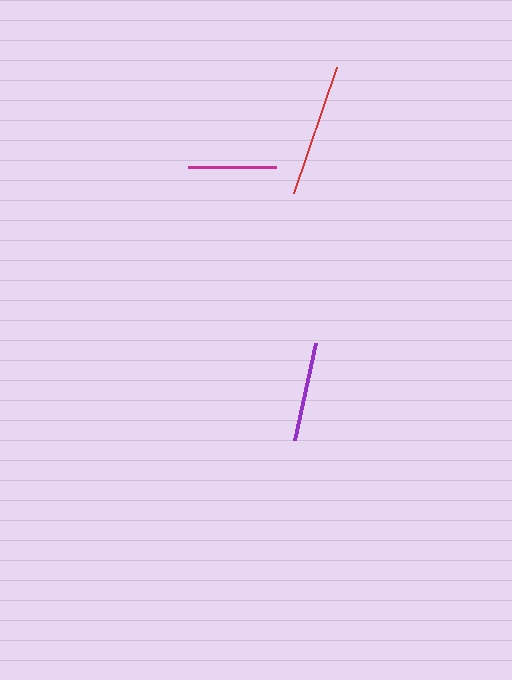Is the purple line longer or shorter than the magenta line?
The purple line is longer than the magenta line.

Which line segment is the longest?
The red line is the longest at approximately 133 pixels.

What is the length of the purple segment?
The purple segment is approximately 99 pixels long.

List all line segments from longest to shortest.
From longest to shortest: red, purple, magenta.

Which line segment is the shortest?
The magenta line is the shortest at approximately 88 pixels.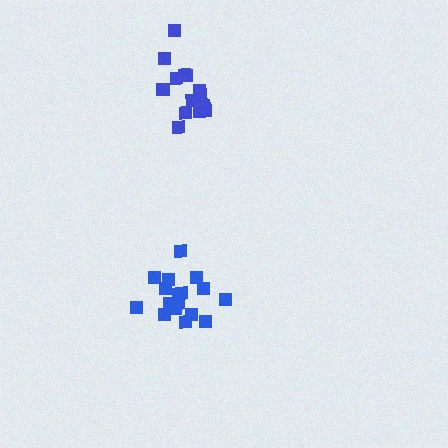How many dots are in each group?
Group 1: 17 dots, Group 2: 15 dots (32 total).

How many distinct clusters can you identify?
There are 2 distinct clusters.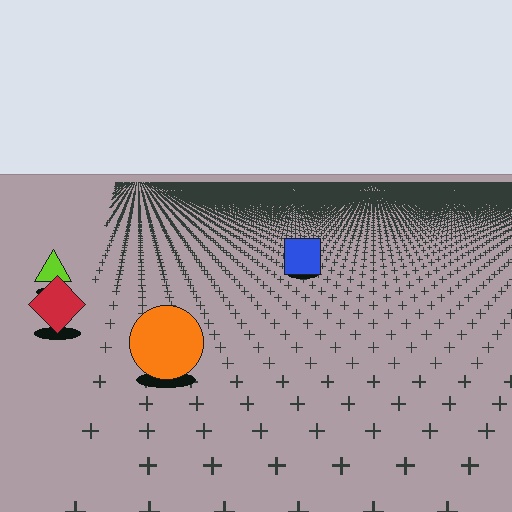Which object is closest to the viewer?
The orange circle is closest. The texture marks near it are larger and more spread out.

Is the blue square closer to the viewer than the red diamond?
No. The red diamond is closer — you can tell from the texture gradient: the ground texture is coarser near it.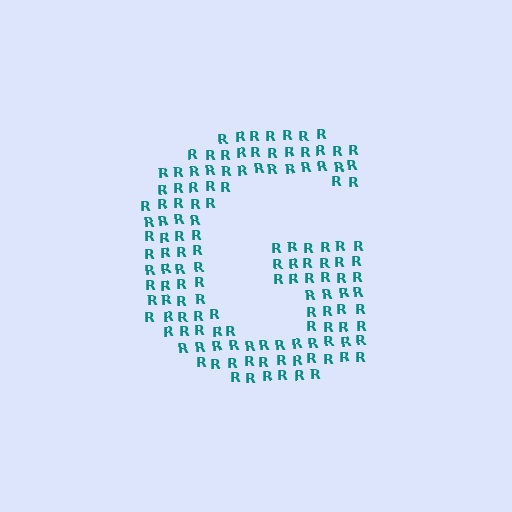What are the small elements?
The small elements are letter R's.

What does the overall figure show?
The overall figure shows the letter G.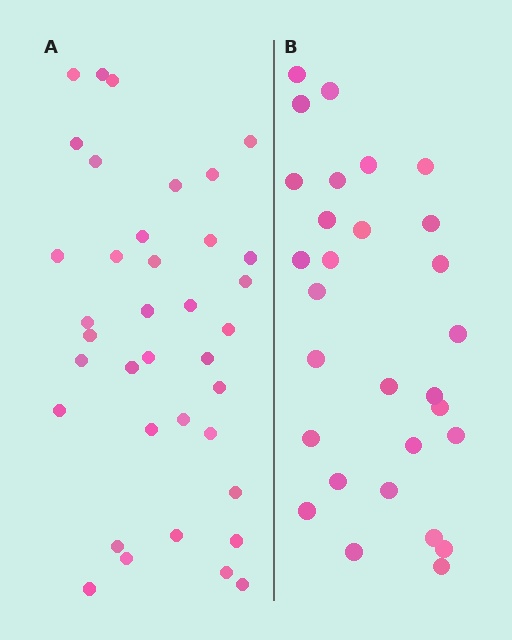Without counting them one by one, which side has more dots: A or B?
Region A (the left region) has more dots.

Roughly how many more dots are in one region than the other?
Region A has roughly 8 or so more dots than region B.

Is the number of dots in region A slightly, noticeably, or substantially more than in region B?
Region A has noticeably more, but not dramatically so. The ratio is roughly 1.3 to 1.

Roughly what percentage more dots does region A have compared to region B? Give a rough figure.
About 30% more.